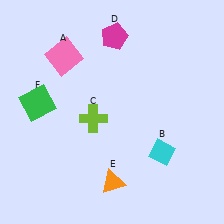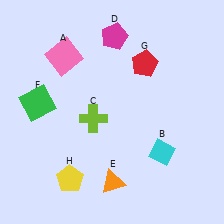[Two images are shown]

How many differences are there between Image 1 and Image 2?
There are 2 differences between the two images.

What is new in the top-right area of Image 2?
A red pentagon (G) was added in the top-right area of Image 2.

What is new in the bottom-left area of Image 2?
A yellow pentagon (H) was added in the bottom-left area of Image 2.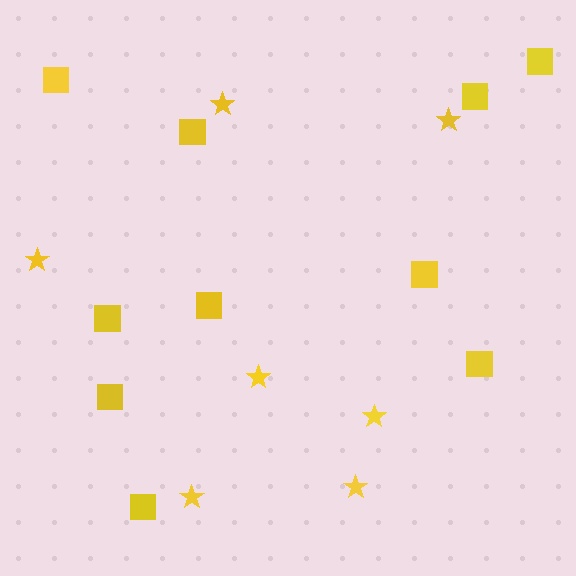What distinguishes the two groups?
There are 2 groups: one group of stars (7) and one group of squares (10).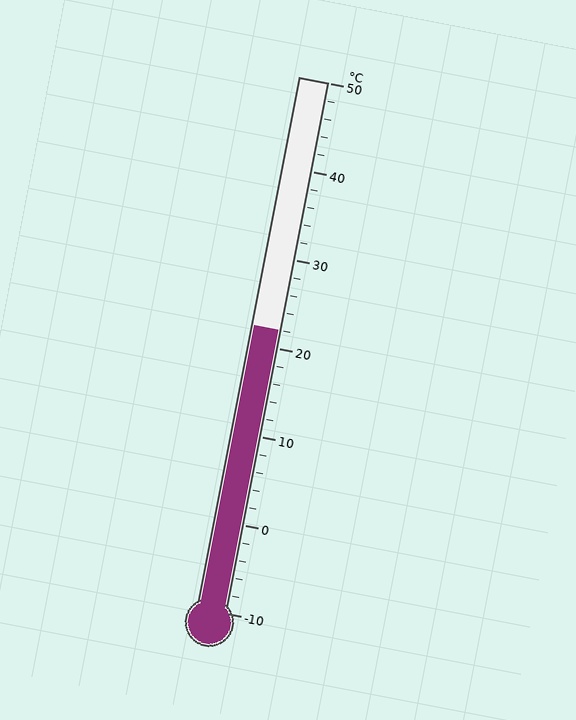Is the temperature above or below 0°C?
The temperature is above 0°C.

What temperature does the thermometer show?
The thermometer shows approximately 22°C.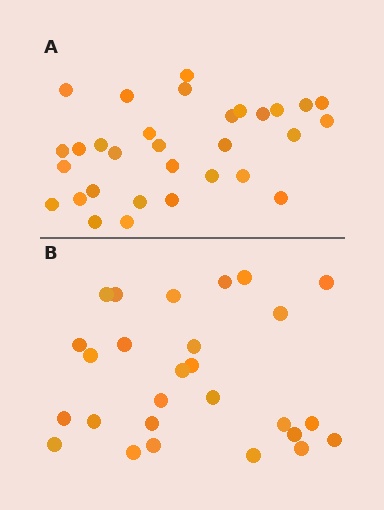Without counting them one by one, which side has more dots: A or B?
Region A (the top region) has more dots.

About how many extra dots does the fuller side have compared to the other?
Region A has about 4 more dots than region B.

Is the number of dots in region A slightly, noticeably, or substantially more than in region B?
Region A has only slightly more — the two regions are fairly close. The ratio is roughly 1.1 to 1.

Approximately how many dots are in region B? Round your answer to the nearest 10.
About 30 dots. (The exact count is 27, which rounds to 30.)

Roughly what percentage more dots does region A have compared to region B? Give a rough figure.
About 15% more.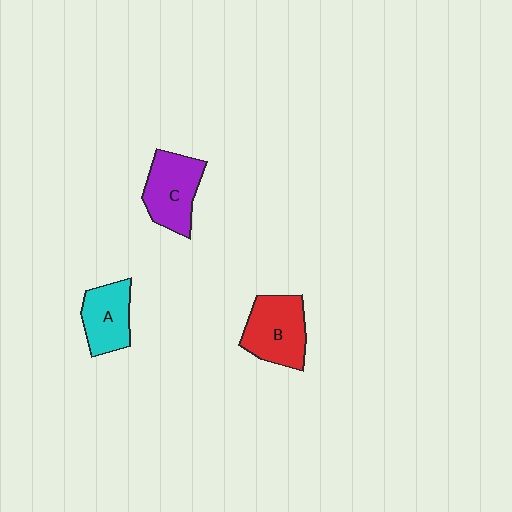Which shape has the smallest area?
Shape A (cyan).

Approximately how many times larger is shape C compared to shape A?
Approximately 1.2 times.